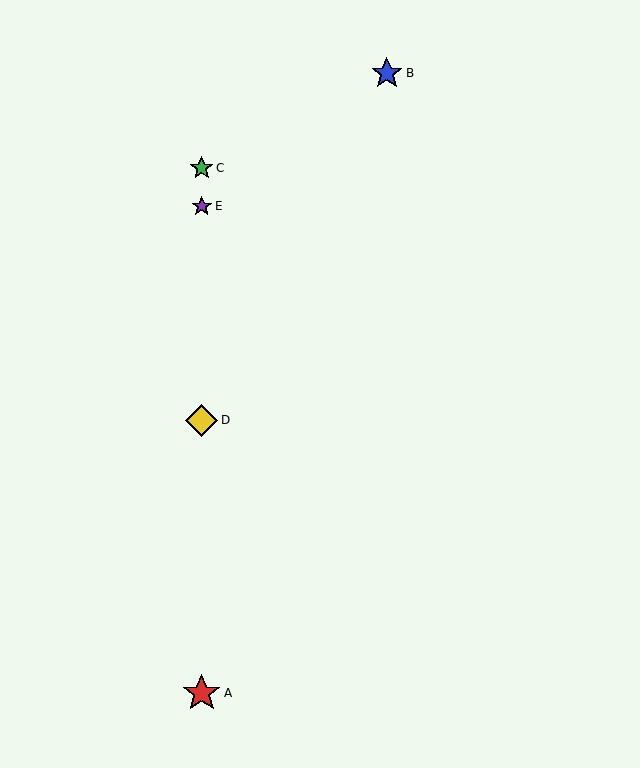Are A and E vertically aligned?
Yes, both are at x≈202.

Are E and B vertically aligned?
No, E is at x≈202 and B is at x≈387.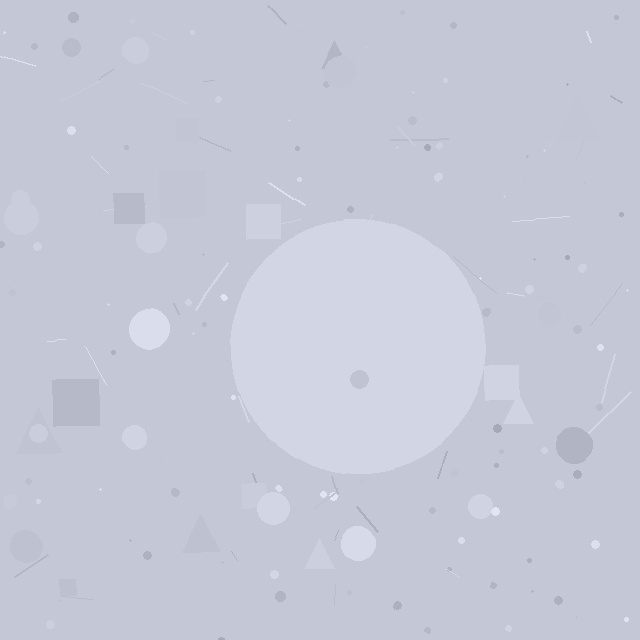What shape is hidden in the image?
A circle is hidden in the image.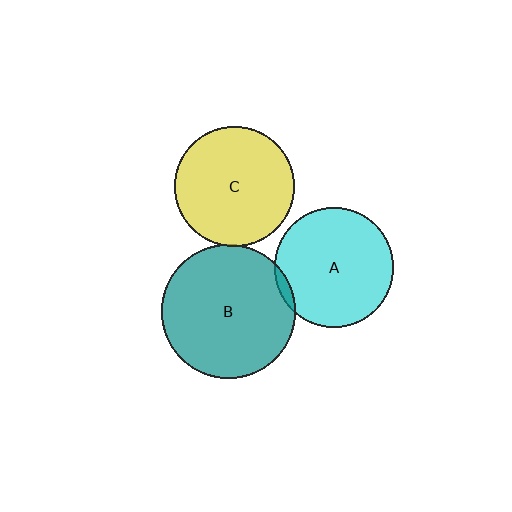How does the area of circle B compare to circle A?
Approximately 1.3 times.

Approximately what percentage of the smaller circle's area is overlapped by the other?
Approximately 5%.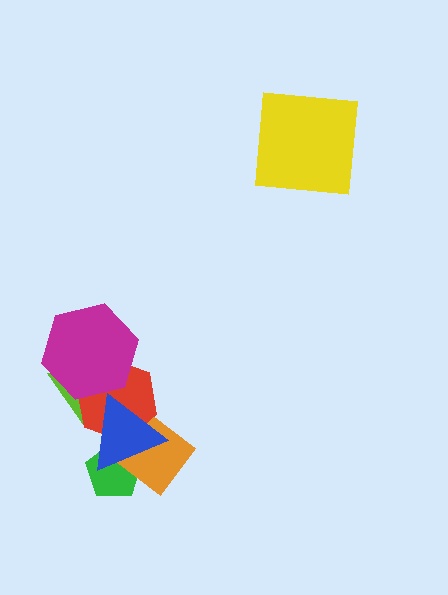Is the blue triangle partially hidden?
No, no other shape covers it.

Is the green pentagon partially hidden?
Yes, it is partially covered by another shape.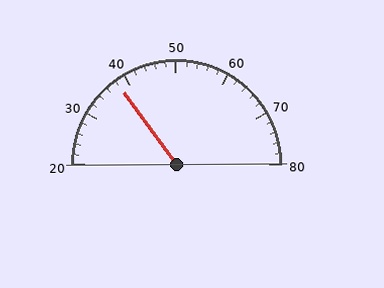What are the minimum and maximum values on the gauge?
The gauge ranges from 20 to 80.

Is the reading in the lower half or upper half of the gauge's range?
The reading is in the lower half of the range (20 to 80).